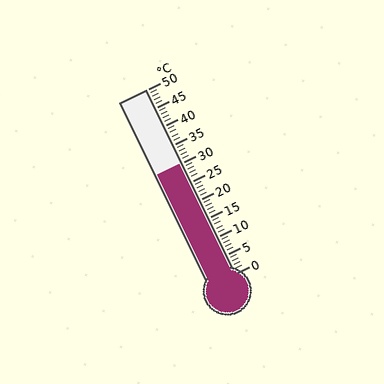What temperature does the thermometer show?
The thermometer shows approximately 30°C.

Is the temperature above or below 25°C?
The temperature is above 25°C.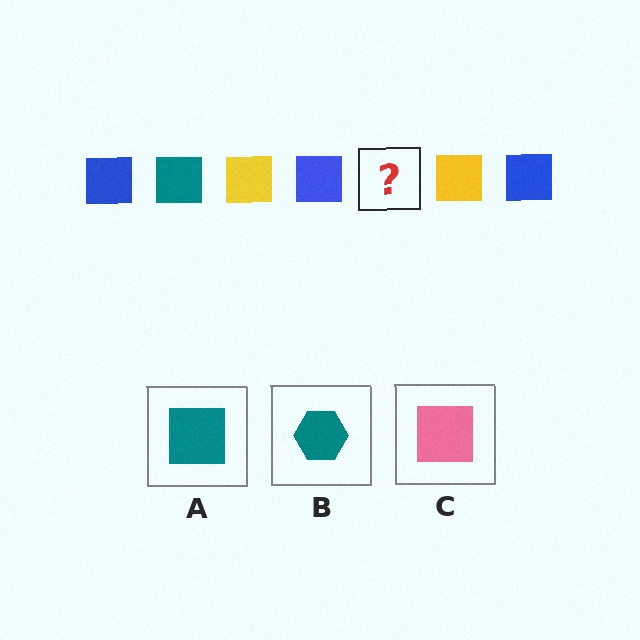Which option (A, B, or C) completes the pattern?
A.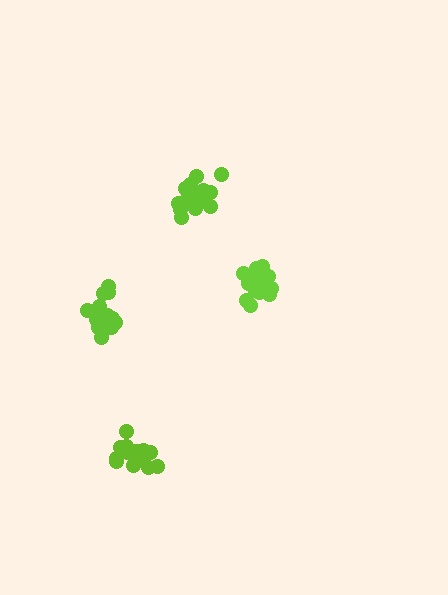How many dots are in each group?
Group 1: 17 dots, Group 2: 15 dots, Group 3: 19 dots, Group 4: 20 dots (71 total).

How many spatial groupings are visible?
There are 4 spatial groupings.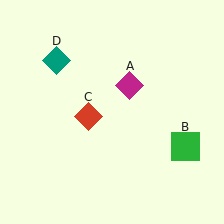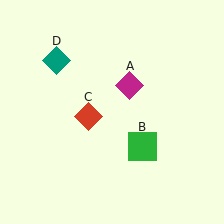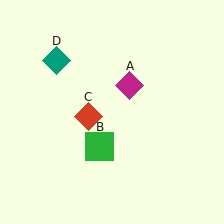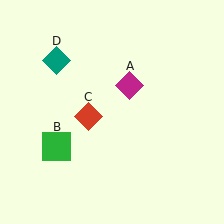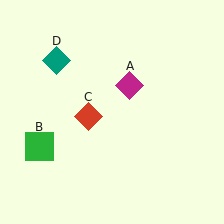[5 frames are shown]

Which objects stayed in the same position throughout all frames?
Magenta diamond (object A) and red diamond (object C) and teal diamond (object D) remained stationary.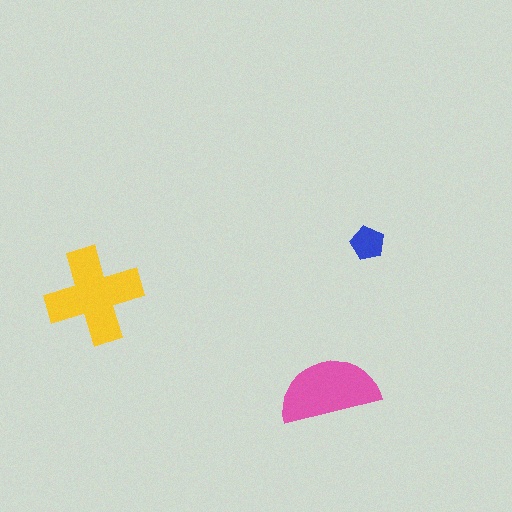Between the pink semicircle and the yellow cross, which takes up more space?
The yellow cross.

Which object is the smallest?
The blue pentagon.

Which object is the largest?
The yellow cross.